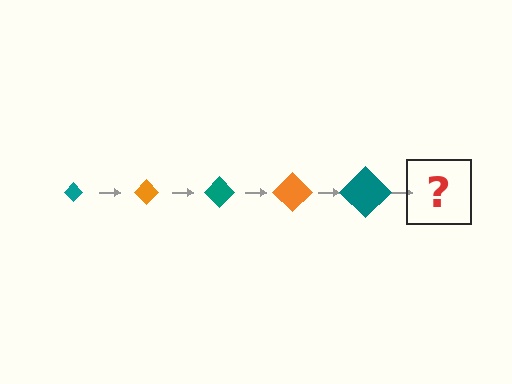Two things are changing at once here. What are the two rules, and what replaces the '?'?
The two rules are that the diamond grows larger each step and the color cycles through teal and orange. The '?' should be an orange diamond, larger than the previous one.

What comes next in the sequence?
The next element should be an orange diamond, larger than the previous one.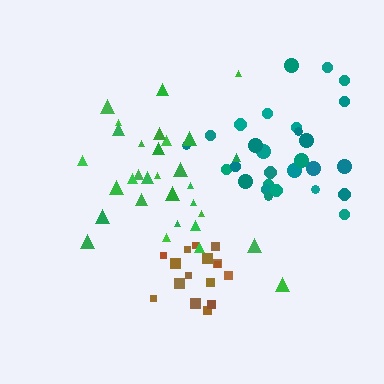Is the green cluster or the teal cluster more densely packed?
Green.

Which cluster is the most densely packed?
Brown.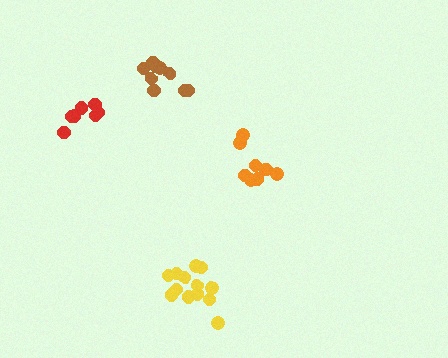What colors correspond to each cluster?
The clusters are colored: brown, red, orange, yellow.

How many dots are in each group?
Group 1: 9 dots, Group 2: 7 dots, Group 3: 8 dots, Group 4: 13 dots (37 total).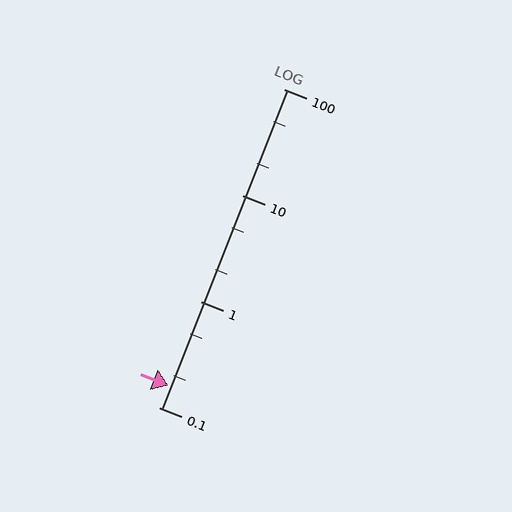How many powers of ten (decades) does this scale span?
The scale spans 3 decades, from 0.1 to 100.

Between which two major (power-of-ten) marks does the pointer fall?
The pointer is between 0.1 and 1.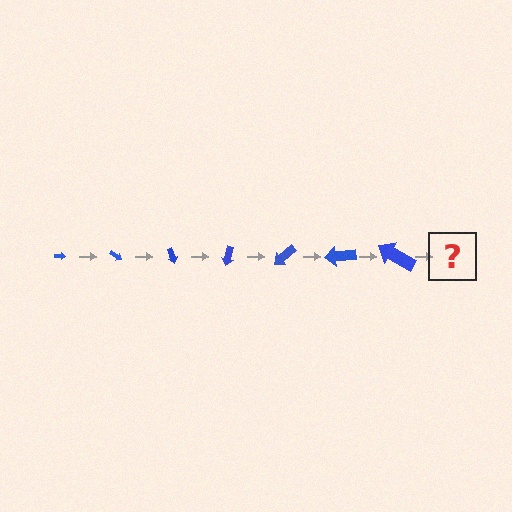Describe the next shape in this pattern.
It should be an arrow, larger than the previous one and rotated 245 degrees from the start.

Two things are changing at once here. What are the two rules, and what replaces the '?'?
The two rules are that the arrow grows larger each step and it rotates 35 degrees each step. The '?' should be an arrow, larger than the previous one and rotated 245 degrees from the start.